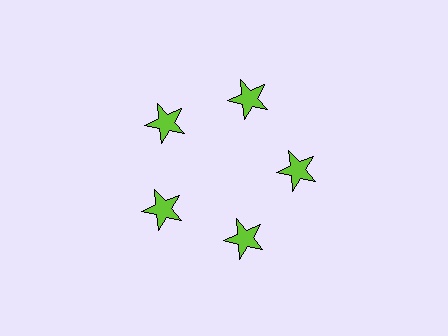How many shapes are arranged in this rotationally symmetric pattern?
There are 5 shapes, arranged in 5 groups of 1.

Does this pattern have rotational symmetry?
Yes, this pattern has 5-fold rotational symmetry. It looks the same after rotating 72 degrees around the center.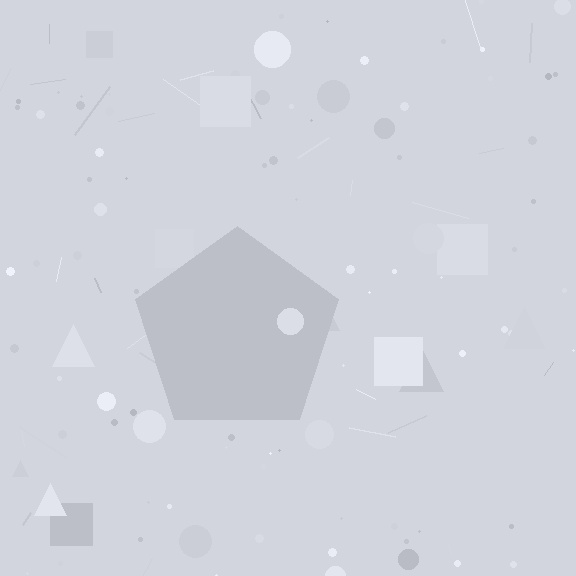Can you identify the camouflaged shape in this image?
The camouflaged shape is a pentagon.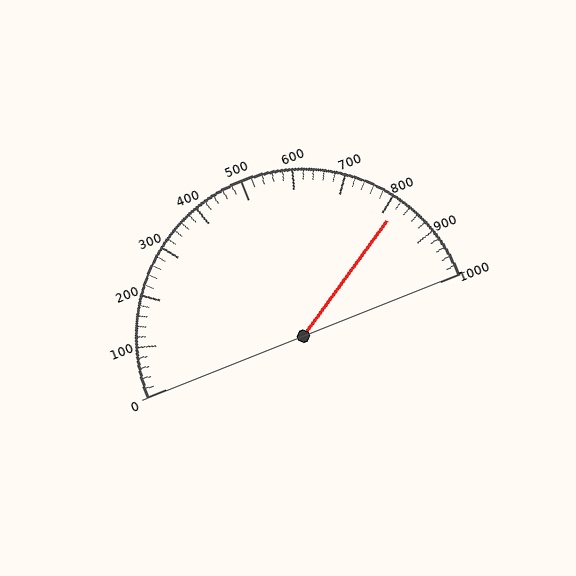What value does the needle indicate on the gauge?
The needle indicates approximately 820.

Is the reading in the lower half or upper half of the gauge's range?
The reading is in the upper half of the range (0 to 1000).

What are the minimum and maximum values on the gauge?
The gauge ranges from 0 to 1000.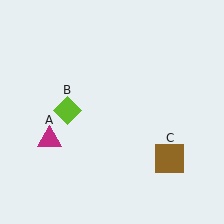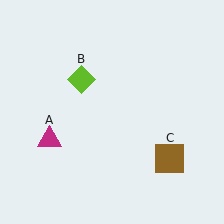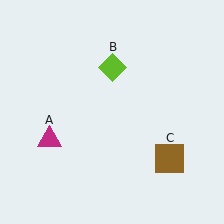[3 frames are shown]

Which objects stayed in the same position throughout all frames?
Magenta triangle (object A) and brown square (object C) remained stationary.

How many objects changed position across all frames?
1 object changed position: lime diamond (object B).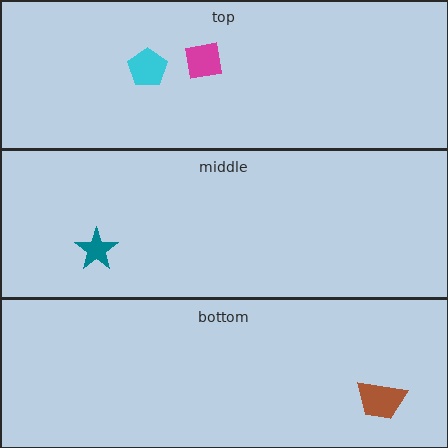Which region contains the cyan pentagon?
The top region.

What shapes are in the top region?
The magenta square, the cyan pentagon.